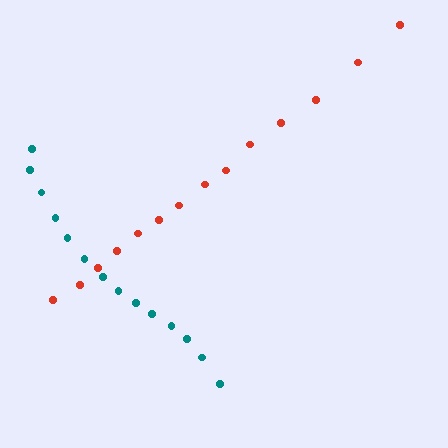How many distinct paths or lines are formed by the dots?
There are 2 distinct paths.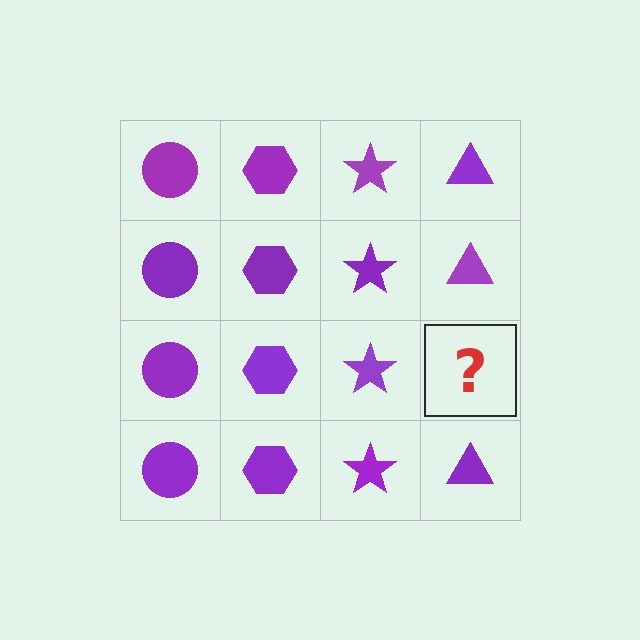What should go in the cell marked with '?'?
The missing cell should contain a purple triangle.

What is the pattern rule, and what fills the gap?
The rule is that each column has a consistent shape. The gap should be filled with a purple triangle.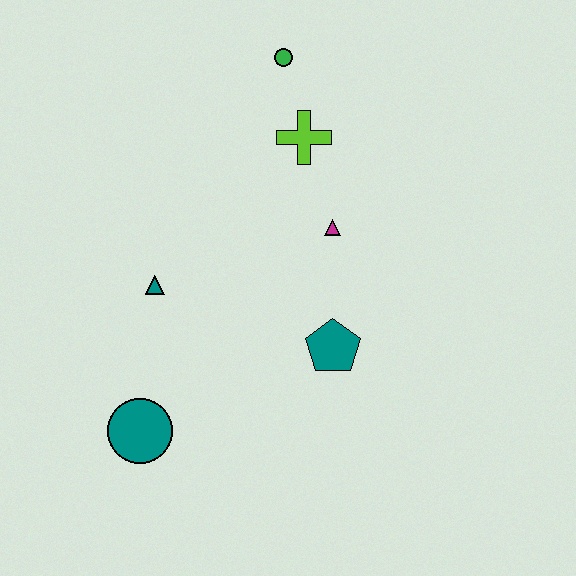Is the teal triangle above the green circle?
No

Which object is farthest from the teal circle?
The green circle is farthest from the teal circle.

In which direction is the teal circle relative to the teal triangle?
The teal circle is below the teal triangle.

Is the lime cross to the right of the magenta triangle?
No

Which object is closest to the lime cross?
The green circle is closest to the lime cross.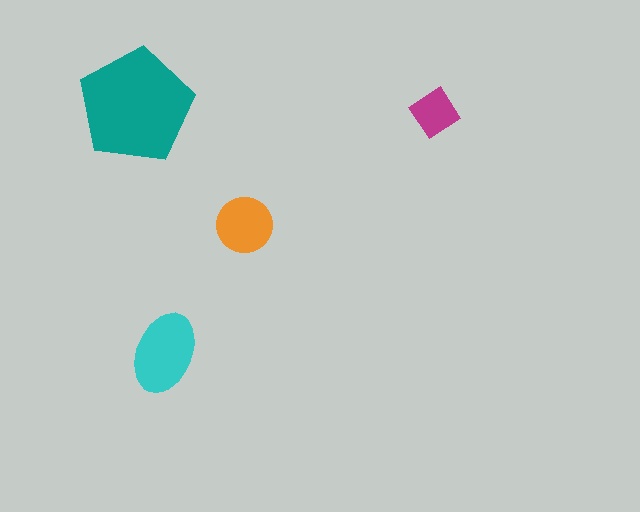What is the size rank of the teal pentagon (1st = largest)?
1st.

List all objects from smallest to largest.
The magenta diamond, the orange circle, the cyan ellipse, the teal pentagon.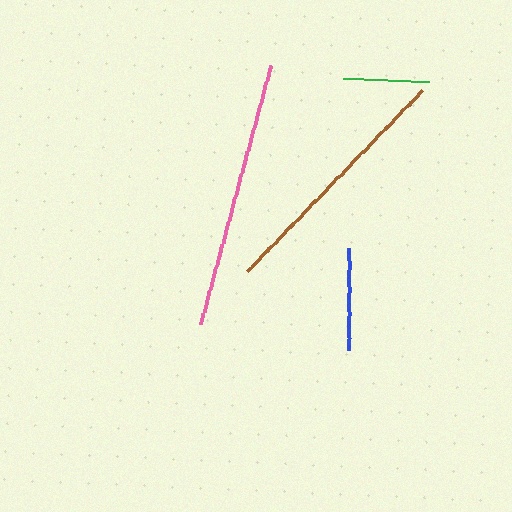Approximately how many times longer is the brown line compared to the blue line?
The brown line is approximately 2.5 times the length of the blue line.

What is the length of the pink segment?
The pink segment is approximately 267 pixels long.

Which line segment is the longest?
The pink line is the longest at approximately 267 pixels.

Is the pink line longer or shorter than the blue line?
The pink line is longer than the blue line.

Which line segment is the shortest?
The green line is the shortest at approximately 86 pixels.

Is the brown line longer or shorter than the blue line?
The brown line is longer than the blue line.